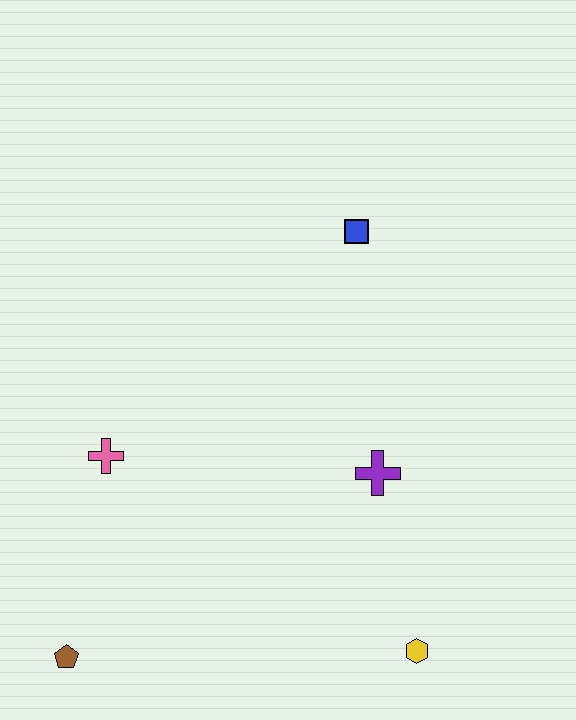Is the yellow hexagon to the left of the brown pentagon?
No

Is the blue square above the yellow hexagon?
Yes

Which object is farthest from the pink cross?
The yellow hexagon is farthest from the pink cross.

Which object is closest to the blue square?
The purple cross is closest to the blue square.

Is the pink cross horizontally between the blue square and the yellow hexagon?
No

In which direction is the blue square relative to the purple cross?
The blue square is above the purple cross.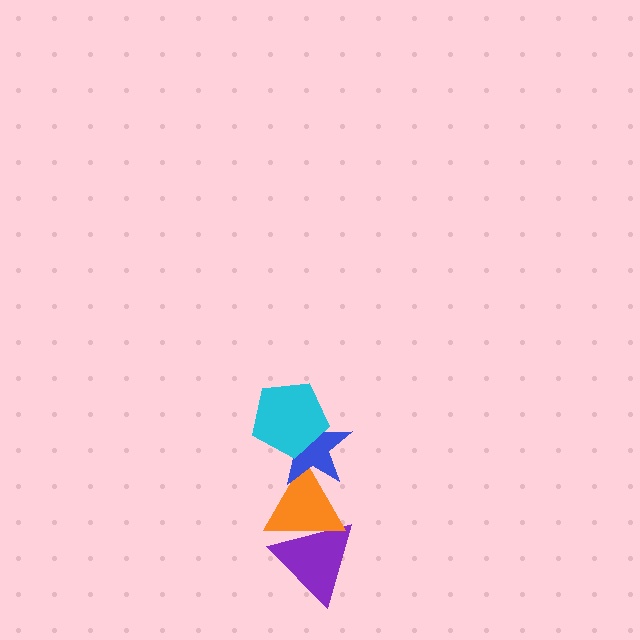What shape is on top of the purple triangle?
The orange triangle is on top of the purple triangle.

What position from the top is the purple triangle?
The purple triangle is 4th from the top.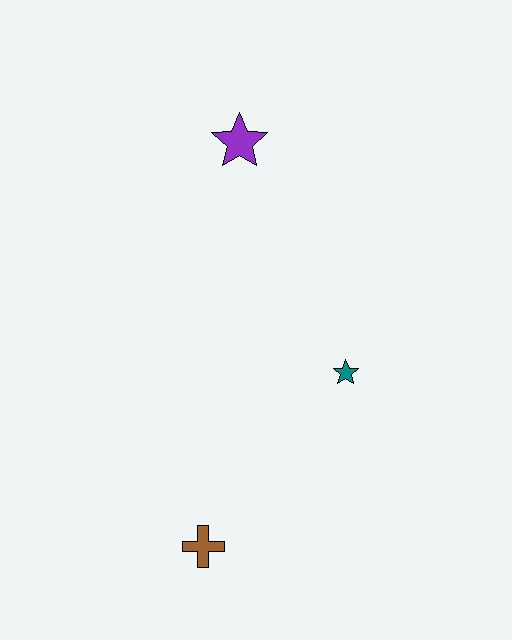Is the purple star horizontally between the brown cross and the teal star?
Yes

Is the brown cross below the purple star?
Yes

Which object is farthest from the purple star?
The brown cross is farthest from the purple star.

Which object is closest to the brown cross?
The teal star is closest to the brown cross.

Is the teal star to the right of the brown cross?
Yes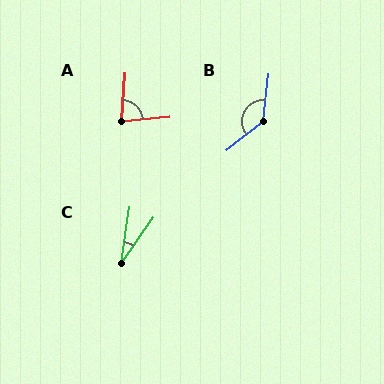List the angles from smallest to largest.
C (26°), A (80°), B (134°).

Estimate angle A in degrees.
Approximately 80 degrees.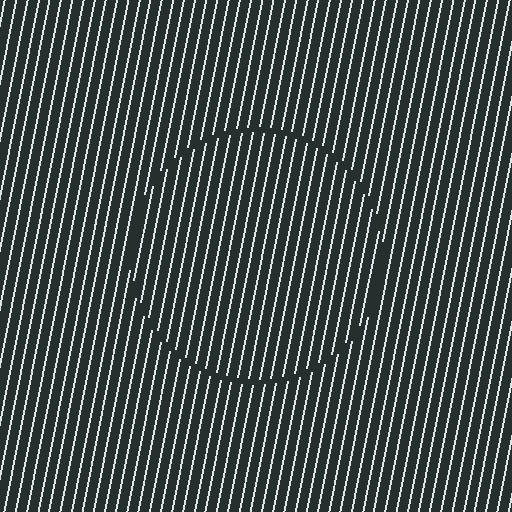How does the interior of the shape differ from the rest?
The interior of the shape contains the same grating, shifted by half a period — the contour is defined by the phase discontinuity where line-ends from the inner and outer gratings abut.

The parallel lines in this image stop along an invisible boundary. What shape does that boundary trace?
An illusory circle. The interior of the shape contains the same grating, shifted by half a period — the contour is defined by the phase discontinuity where line-ends from the inner and outer gratings abut.